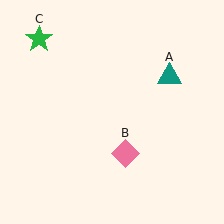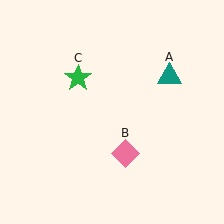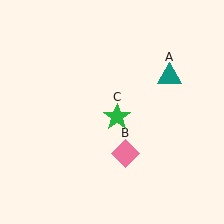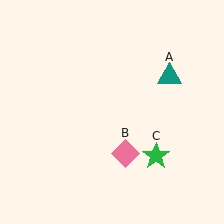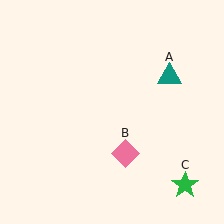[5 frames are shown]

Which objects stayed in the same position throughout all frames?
Teal triangle (object A) and pink diamond (object B) remained stationary.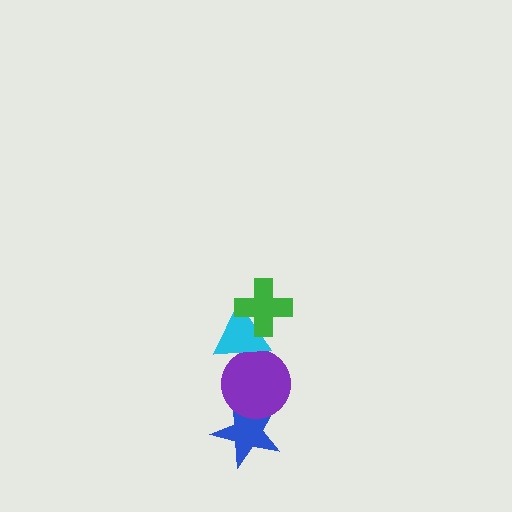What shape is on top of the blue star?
The purple circle is on top of the blue star.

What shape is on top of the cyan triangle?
The green cross is on top of the cyan triangle.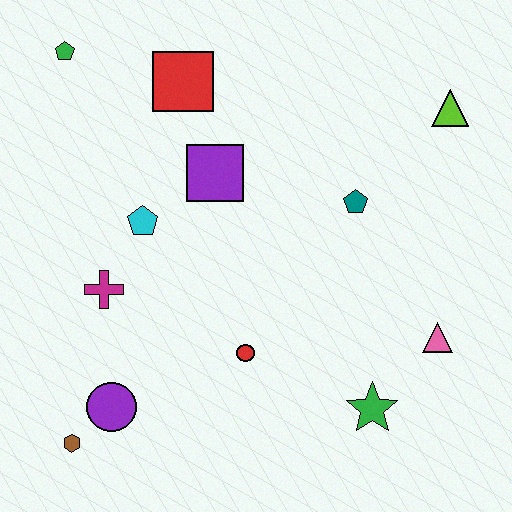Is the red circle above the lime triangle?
No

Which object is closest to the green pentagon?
The red square is closest to the green pentagon.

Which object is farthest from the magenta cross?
The lime triangle is farthest from the magenta cross.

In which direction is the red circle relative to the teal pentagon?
The red circle is below the teal pentagon.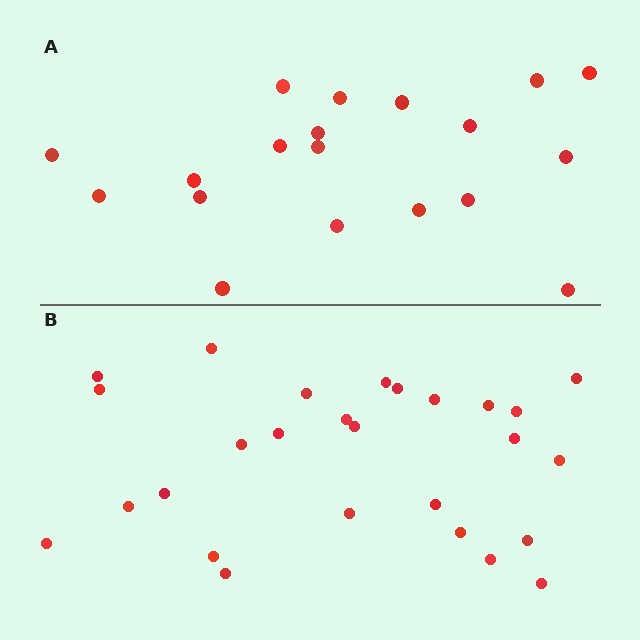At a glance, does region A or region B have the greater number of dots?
Region B (the bottom region) has more dots.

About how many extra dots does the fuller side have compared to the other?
Region B has roughly 8 or so more dots than region A.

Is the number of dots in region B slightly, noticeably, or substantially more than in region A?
Region B has noticeably more, but not dramatically so. The ratio is roughly 1.4 to 1.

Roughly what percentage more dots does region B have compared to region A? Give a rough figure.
About 40% more.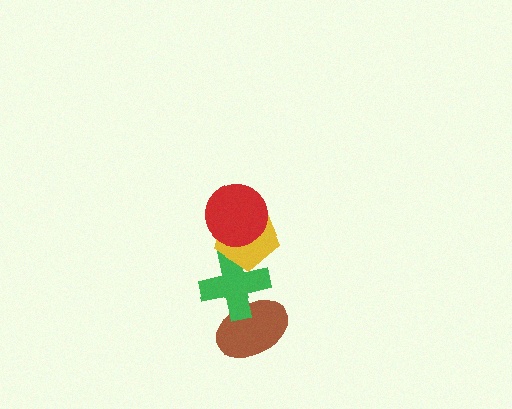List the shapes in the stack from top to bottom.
From top to bottom: the red circle, the yellow pentagon, the green cross, the brown ellipse.